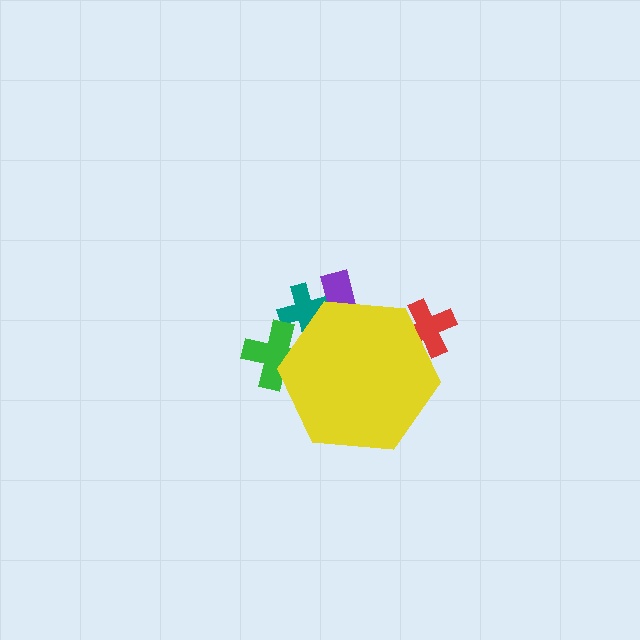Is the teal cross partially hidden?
Yes, the teal cross is partially hidden behind the yellow hexagon.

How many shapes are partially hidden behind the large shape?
4 shapes are partially hidden.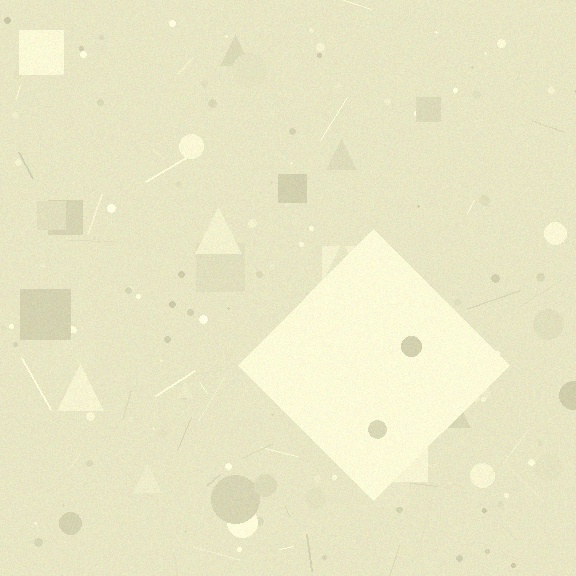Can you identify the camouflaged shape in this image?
The camouflaged shape is a diamond.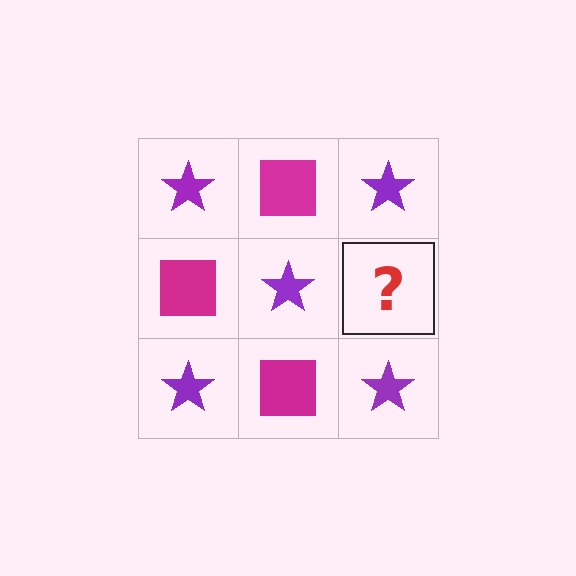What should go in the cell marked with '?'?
The missing cell should contain a magenta square.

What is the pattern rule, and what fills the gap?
The rule is that it alternates purple star and magenta square in a checkerboard pattern. The gap should be filled with a magenta square.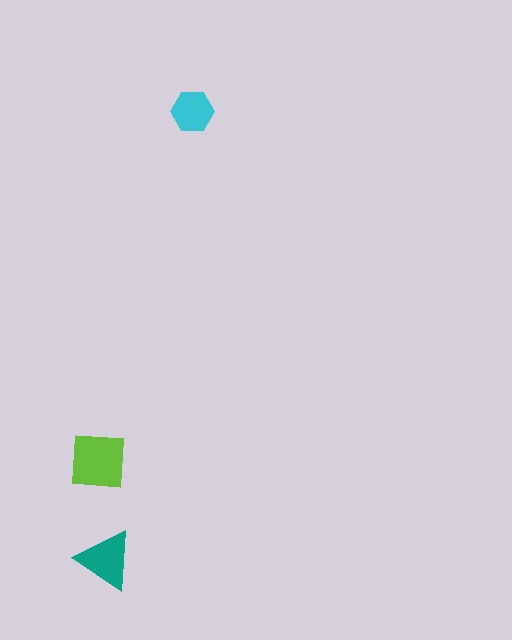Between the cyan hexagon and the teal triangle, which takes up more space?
The teal triangle.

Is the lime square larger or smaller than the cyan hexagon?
Larger.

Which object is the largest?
The lime square.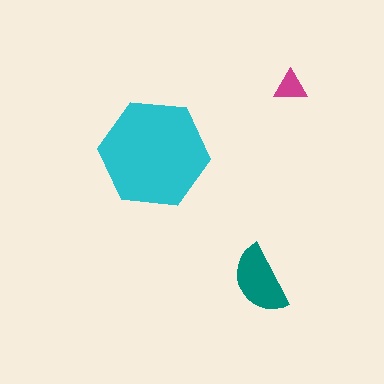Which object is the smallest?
The magenta triangle.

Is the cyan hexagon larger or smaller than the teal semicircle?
Larger.